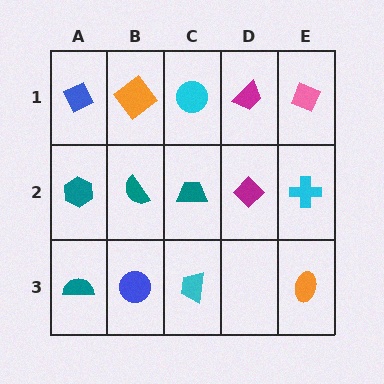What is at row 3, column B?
A blue circle.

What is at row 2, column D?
A magenta diamond.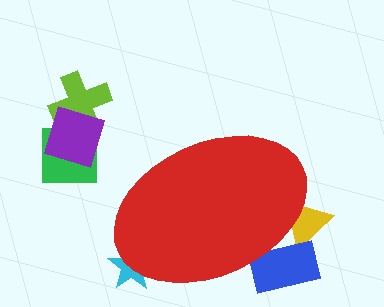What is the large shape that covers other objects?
A red ellipse.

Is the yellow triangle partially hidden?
Yes, the yellow triangle is partially hidden behind the red ellipse.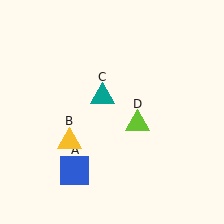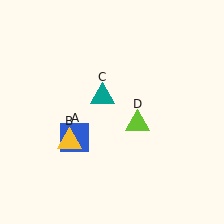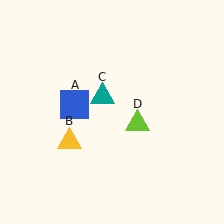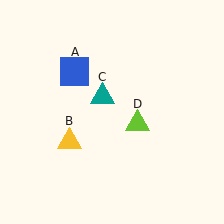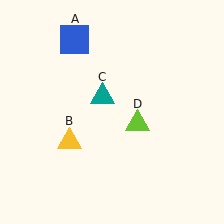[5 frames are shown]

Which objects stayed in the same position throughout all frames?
Yellow triangle (object B) and teal triangle (object C) and lime triangle (object D) remained stationary.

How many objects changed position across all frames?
1 object changed position: blue square (object A).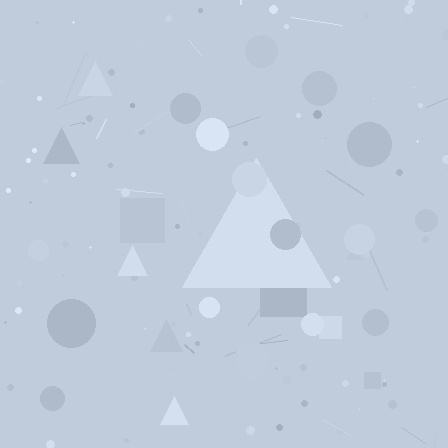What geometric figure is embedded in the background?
A triangle is embedded in the background.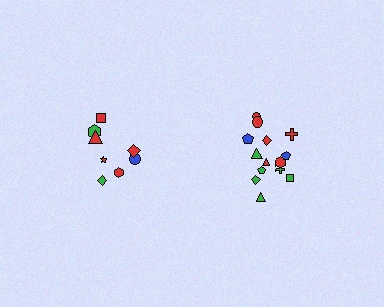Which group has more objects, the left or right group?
The right group.